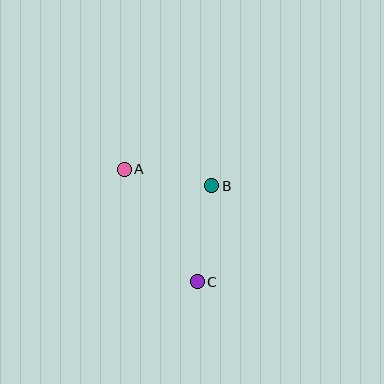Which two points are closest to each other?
Points A and B are closest to each other.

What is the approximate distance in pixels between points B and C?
The distance between B and C is approximately 97 pixels.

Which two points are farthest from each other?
Points A and C are farthest from each other.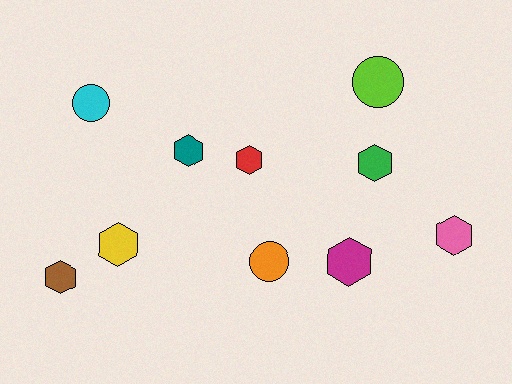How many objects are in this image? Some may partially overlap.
There are 10 objects.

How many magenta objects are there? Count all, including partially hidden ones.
There is 1 magenta object.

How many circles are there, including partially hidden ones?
There are 3 circles.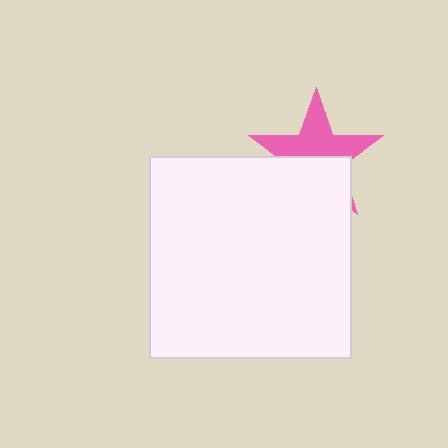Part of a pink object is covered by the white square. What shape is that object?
It is a star.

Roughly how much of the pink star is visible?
About half of it is visible (roughly 52%).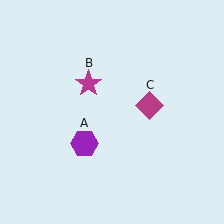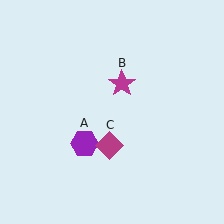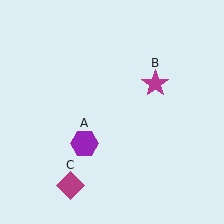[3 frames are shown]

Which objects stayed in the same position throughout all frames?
Purple hexagon (object A) remained stationary.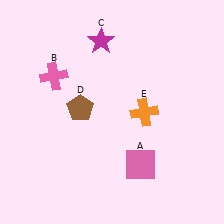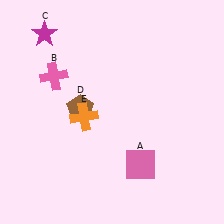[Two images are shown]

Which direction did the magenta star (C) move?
The magenta star (C) moved left.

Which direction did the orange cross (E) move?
The orange cross (E) moved left.